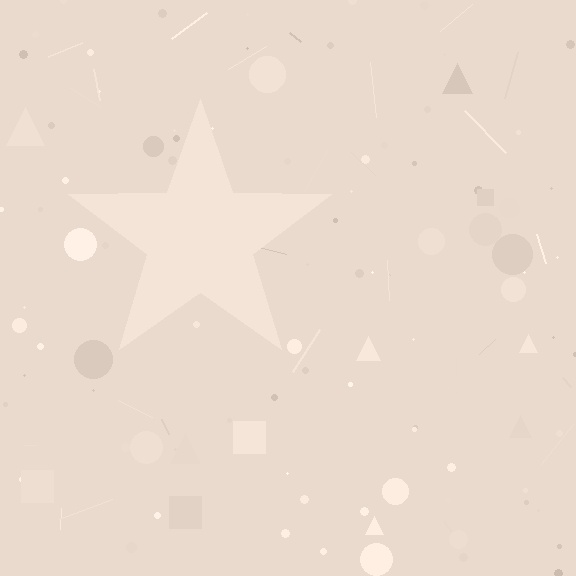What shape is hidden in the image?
A star is hidden in the image.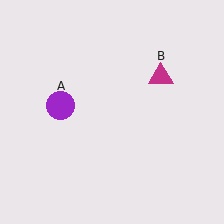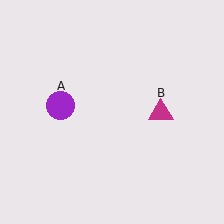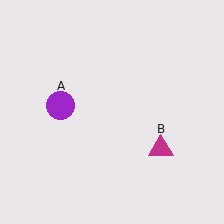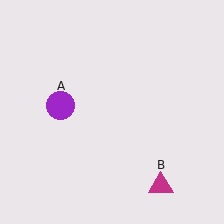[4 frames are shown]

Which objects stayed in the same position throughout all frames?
Purple circle (object A) remained stationary.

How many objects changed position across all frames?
1 object changed position: magenta triangle (object B).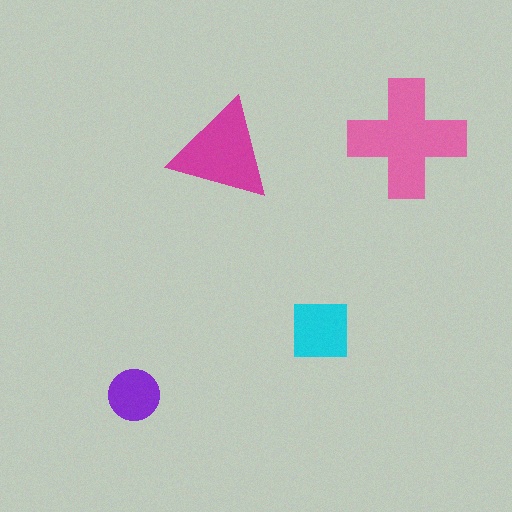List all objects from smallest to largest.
The purple circle, the cyan square, the magenta triangle, the pink cross.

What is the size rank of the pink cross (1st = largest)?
1st.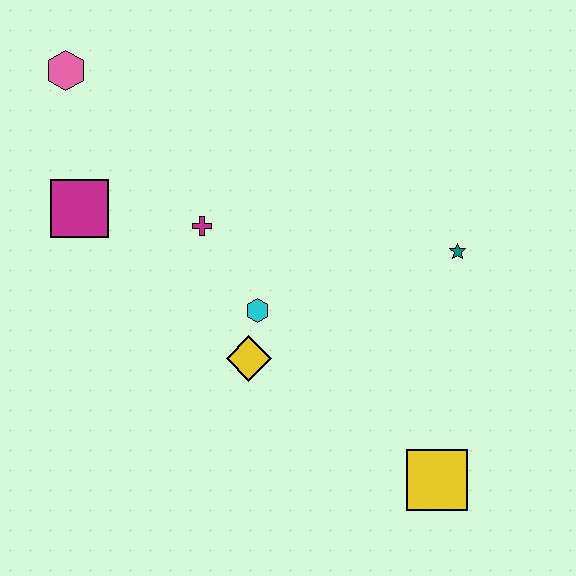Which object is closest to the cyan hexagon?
The yellow diamond is closest to the cyan hexagon.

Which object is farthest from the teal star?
The pink hexagon is farthest from the teal star.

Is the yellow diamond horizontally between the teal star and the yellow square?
No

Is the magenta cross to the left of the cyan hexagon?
Yes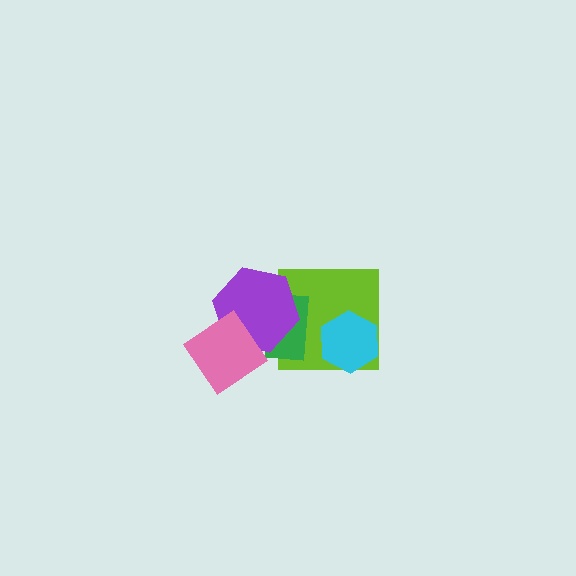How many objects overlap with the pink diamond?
1 object overlaps with the pink diamond.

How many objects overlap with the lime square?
3 objects overlap with the lime square.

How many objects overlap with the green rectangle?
2 objects overlap with the green rectangle.